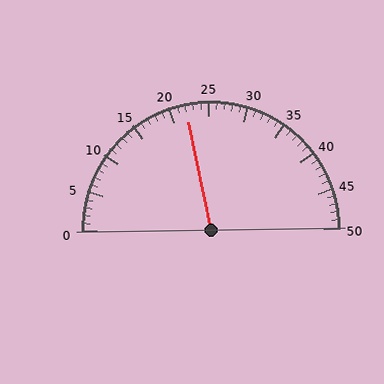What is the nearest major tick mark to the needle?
The nearest major tick mark is 20.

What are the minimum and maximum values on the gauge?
The gauge ranges from 0 to 50.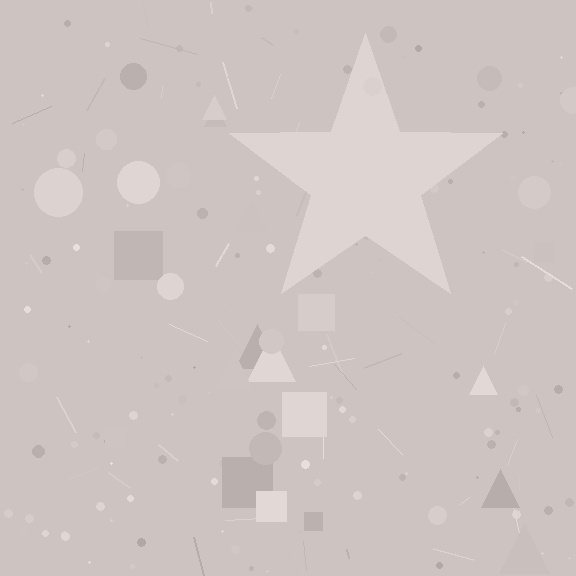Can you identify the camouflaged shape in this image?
The camouflaged shape is a star.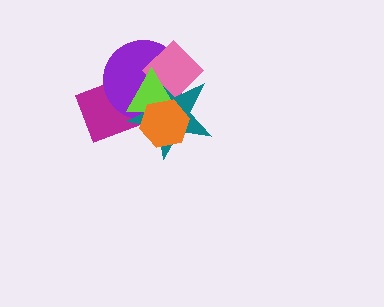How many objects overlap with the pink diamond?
3 objects overlap with the pink diamond.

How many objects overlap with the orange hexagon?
3 objects overlap with the orange hexagon.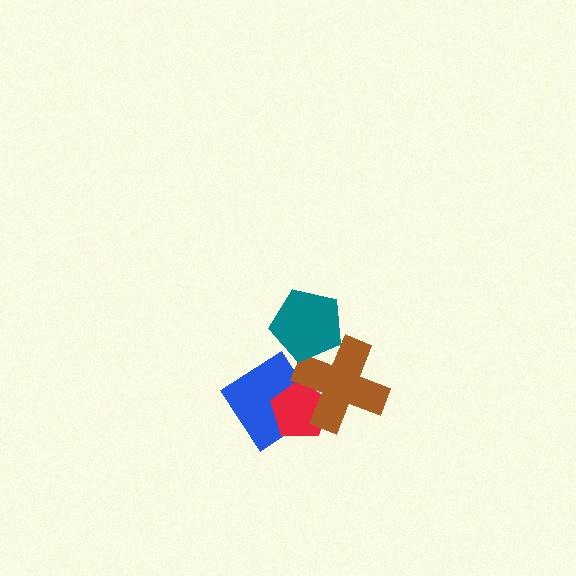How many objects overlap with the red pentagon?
2 objects overlap with the red pentagon.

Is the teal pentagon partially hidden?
No, no other shape covers it.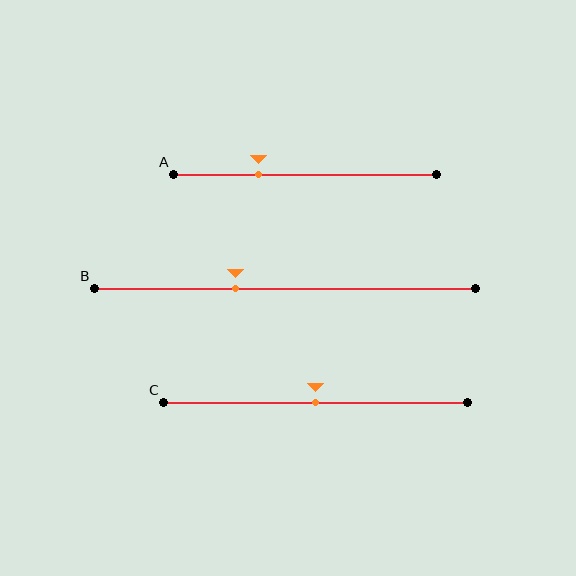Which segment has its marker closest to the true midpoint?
Segment C has its marker closest to the true midpoint.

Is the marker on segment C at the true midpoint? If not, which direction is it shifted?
Yes, the marker on segment C is at the true midpoint.